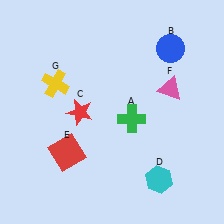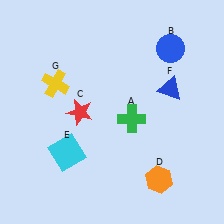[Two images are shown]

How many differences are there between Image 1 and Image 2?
There are 3 differences between the two images.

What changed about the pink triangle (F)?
In Image 1, F is pink. In Image 2, it changed to blue.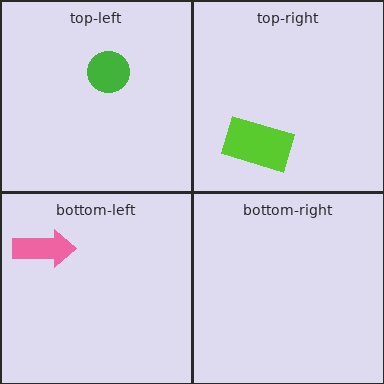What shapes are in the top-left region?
The green circle.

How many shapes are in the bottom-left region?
1.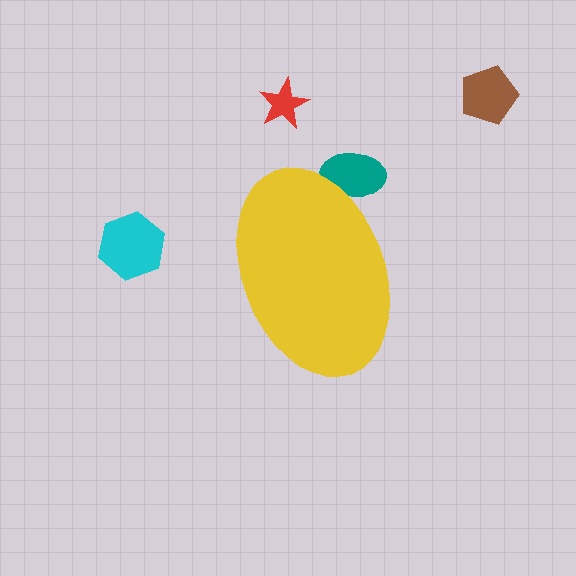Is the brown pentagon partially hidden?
No, the brown pentagon is fully visible.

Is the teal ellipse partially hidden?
Yes, the teal ellipse is partially hidden behind the yellow ellipse.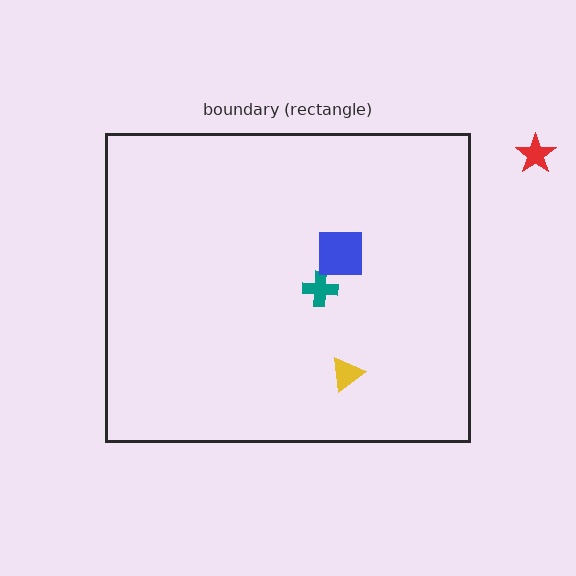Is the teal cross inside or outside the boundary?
Inside.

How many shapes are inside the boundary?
3 inside, 1 outside.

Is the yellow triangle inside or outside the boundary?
Inside.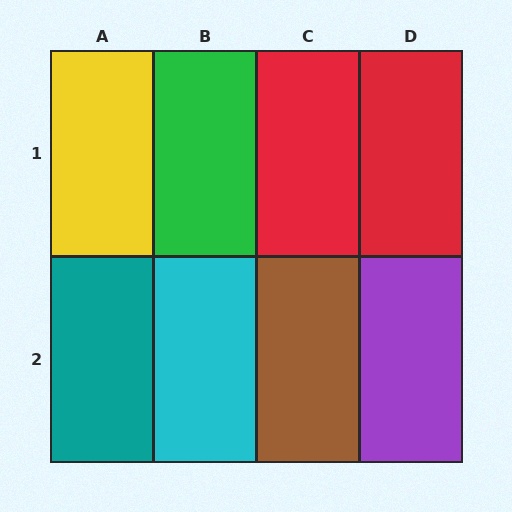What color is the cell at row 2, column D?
Purple.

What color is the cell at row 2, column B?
Cyan.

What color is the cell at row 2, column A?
Teal.